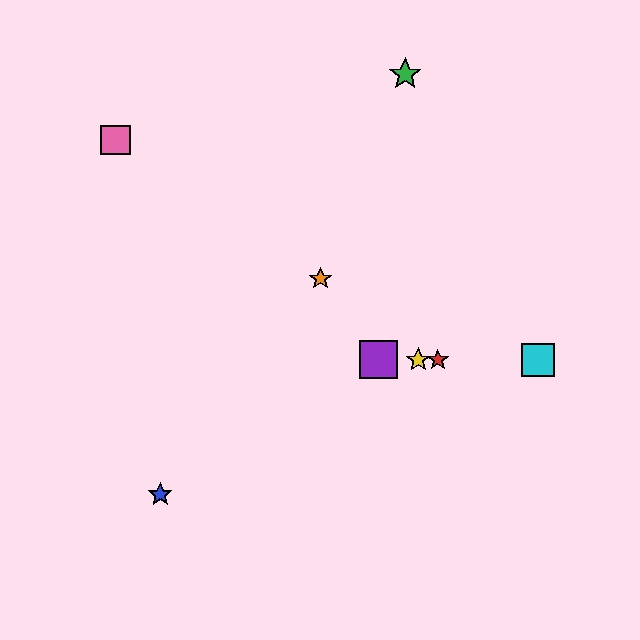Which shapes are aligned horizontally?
The red star, the yellow star, the purple square, the cyan square are aligned horizontally.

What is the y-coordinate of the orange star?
The orange star is at y≈279.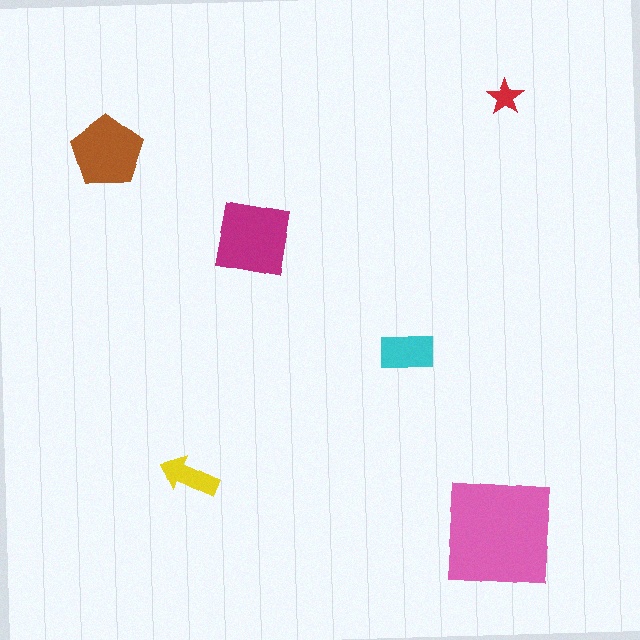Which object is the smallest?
The red star.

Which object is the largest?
The pink square.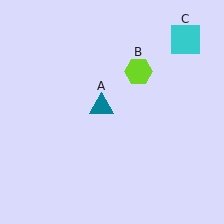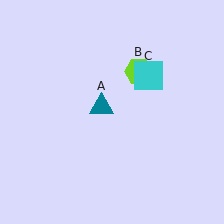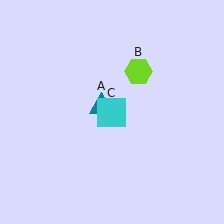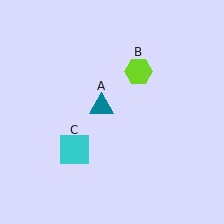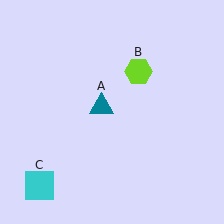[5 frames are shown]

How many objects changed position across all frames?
1 object changed position: cyan square (object C).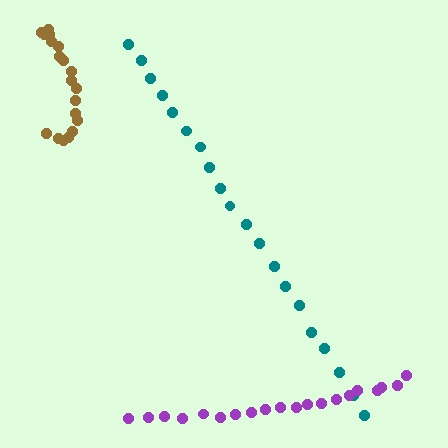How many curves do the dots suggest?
There are 3 distinct paths.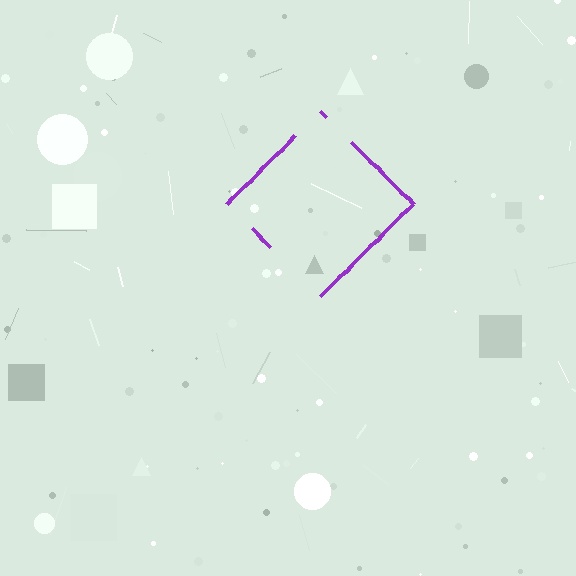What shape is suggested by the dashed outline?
The dashed outline suggests a diamond.